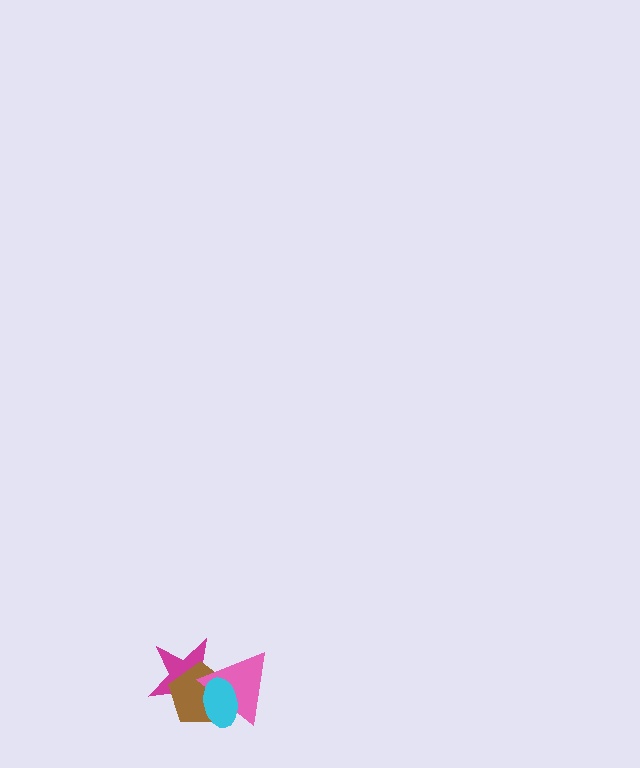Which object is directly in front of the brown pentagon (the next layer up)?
The pink triangle is directly in front of the brown pentagon.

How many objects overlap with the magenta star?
3 objects overlap with the magenta star.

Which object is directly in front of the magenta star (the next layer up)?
The brown pentagon is directly in front of the magenta star.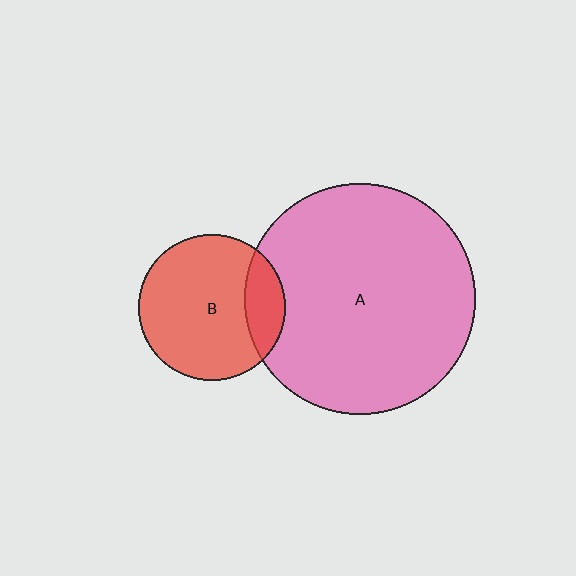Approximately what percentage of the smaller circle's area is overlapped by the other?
Approximately 20%.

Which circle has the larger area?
Circle A (pink).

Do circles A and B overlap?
Yes.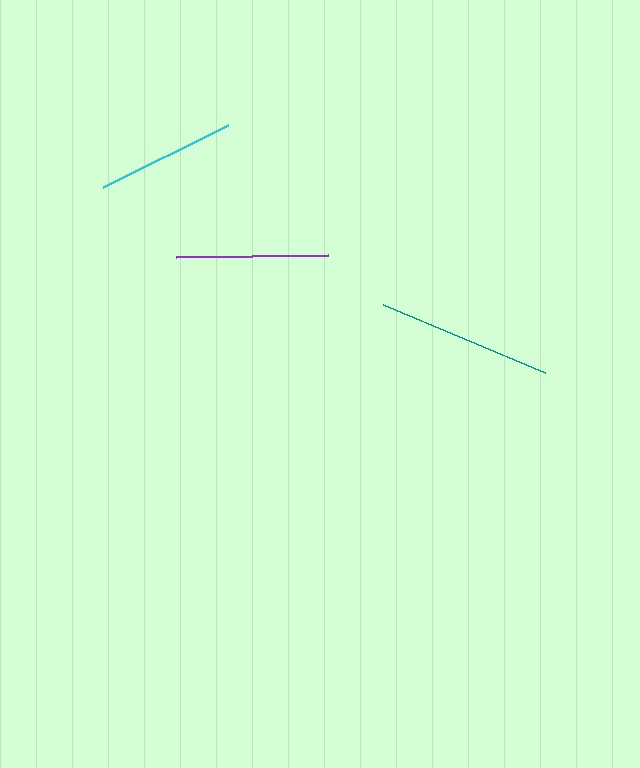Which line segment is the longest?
The teal line is the longest at approximately 177 pixels.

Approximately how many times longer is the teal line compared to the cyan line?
The teal line is approximately 1.3 times the length of the cyan line.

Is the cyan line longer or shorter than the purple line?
The purple line is longer than the cyan line.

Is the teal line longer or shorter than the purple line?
The teal line is longer than the purple line.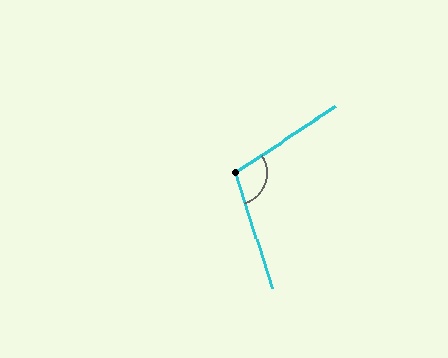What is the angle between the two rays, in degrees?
Approximately 105 degrees.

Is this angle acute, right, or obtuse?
It is obtuse.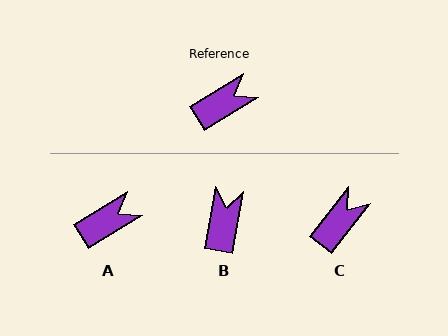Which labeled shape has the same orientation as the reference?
A.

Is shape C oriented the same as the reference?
No, it is off by about 20 degrees.